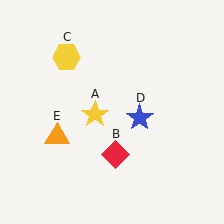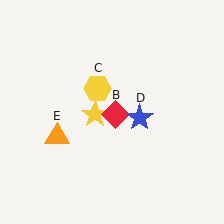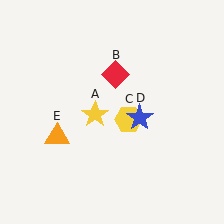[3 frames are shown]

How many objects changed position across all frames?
2 objects changed position: red diamond (object B), yellow hexagon (object C).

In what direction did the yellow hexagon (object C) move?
The yellow hexagon (object C) moved down and to the right.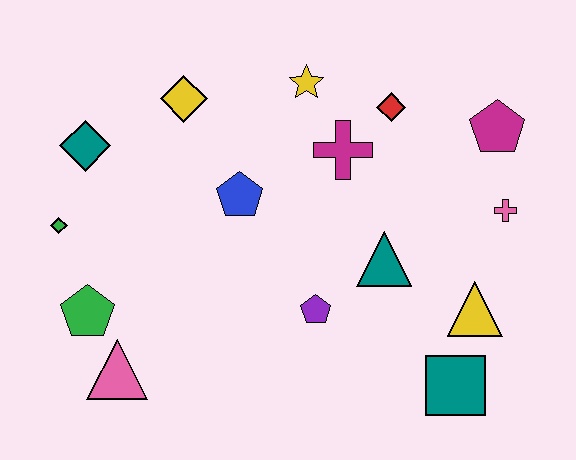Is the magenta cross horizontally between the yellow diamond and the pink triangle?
No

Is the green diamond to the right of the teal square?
No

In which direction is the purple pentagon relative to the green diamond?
The purple pentagon is to the right of the green diamond.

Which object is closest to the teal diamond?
The green diamond is closest to the teal diamond.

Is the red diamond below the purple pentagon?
No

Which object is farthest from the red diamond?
The pink triangle is farthest from the red diamond.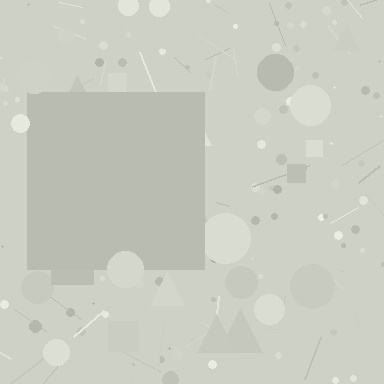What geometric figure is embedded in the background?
A square is embedded in the background.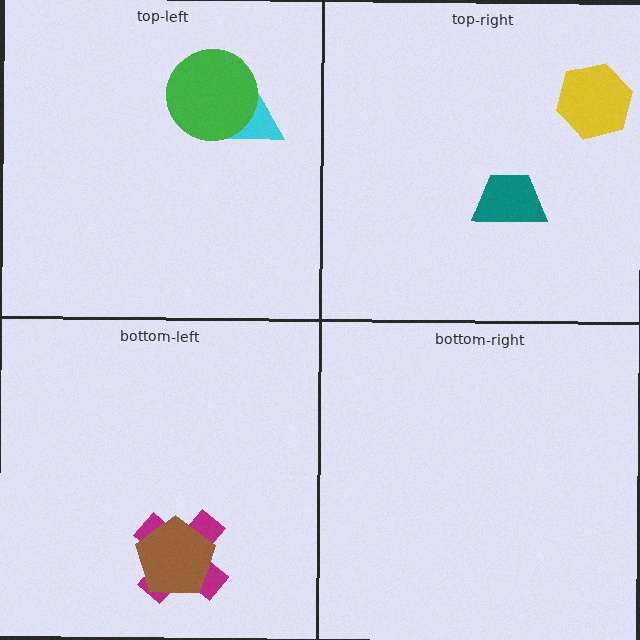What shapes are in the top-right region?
The yellow hexagon, the teal trapezoid.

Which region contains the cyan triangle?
The top-left region.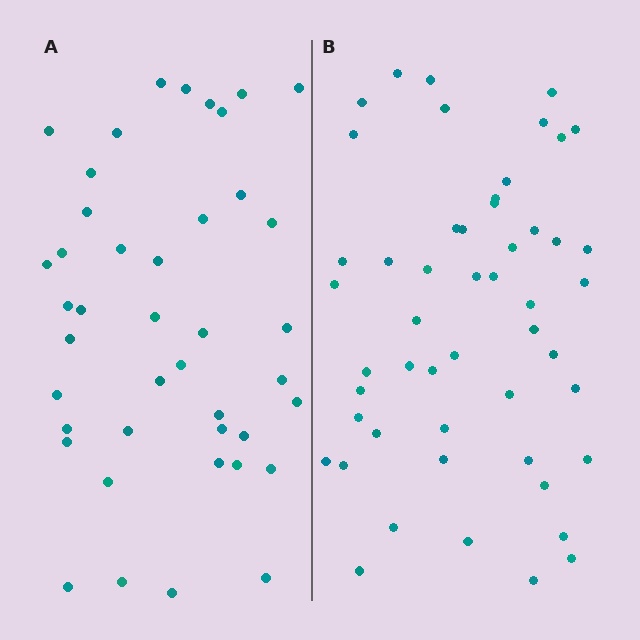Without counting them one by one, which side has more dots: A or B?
Region B (the right region) has more dots.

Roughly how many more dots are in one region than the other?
Region B has roughly 8 or so more dots than region A.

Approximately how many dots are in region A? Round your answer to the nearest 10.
About 40 dots. (The exact count is 42, which rounds to 40.)